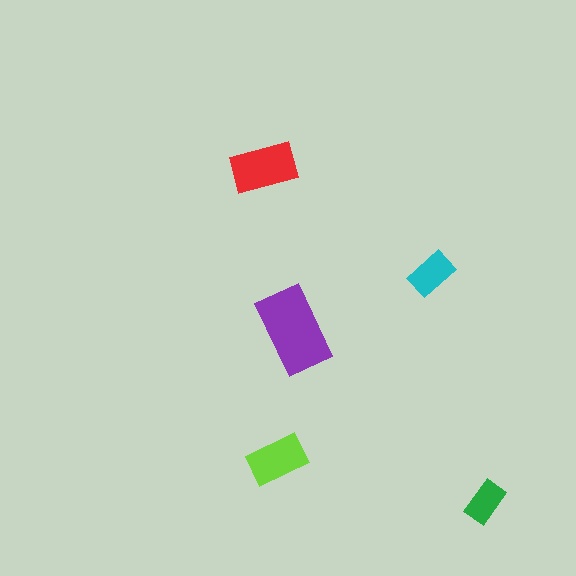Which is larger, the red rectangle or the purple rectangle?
The purple one.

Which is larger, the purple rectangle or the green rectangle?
The purple one.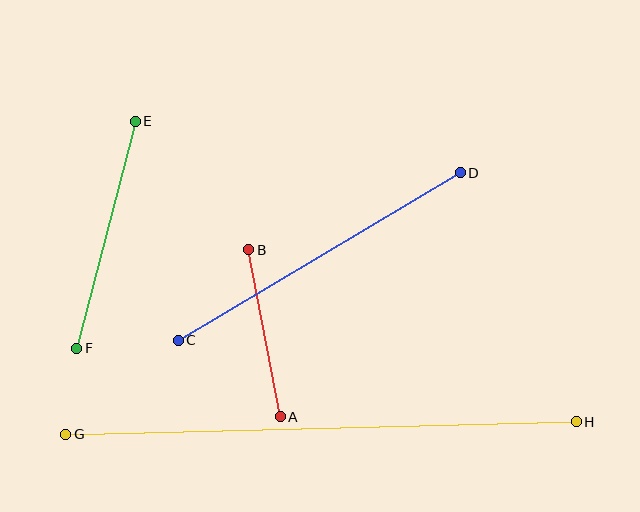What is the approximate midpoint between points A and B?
The midpoint is at approximately (264, 333) pixels.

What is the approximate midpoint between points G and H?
The midpoint is at approximately (321, 428) pixels.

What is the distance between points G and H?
The distance is approximately 511 pixels.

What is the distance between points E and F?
The distance is approximately 235 pixels.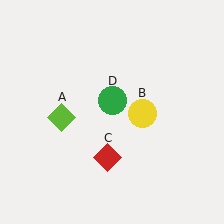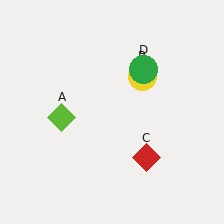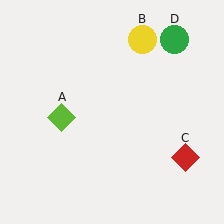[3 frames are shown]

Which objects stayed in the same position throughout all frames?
Lime diamond (object A) remained stationary.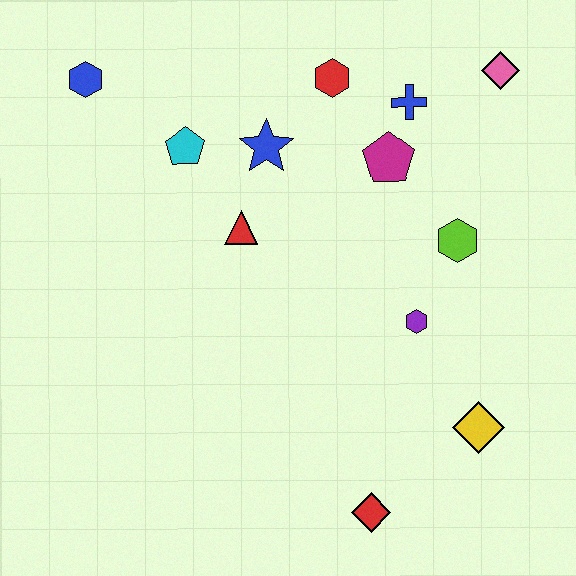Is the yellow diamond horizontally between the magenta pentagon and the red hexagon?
No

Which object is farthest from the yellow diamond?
The blue hexagon is farthest from the yellow diamond.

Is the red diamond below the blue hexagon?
Yes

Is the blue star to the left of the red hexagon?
Yes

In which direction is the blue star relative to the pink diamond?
The blue star is to the left of the pink diamond.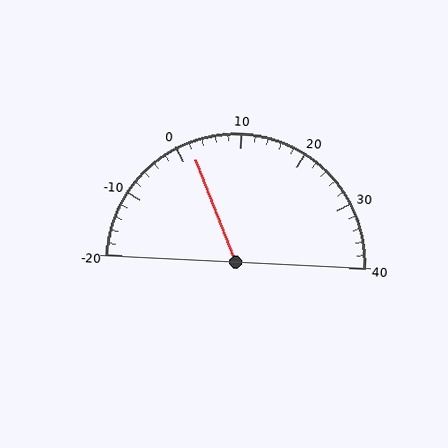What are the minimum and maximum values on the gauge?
The gauge ranges from -20 to 40.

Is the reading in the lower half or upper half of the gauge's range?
The reading is in the lower half of the range (-20 to 40).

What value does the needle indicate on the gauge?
The needle indicates approximately 2.